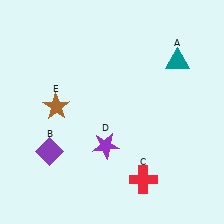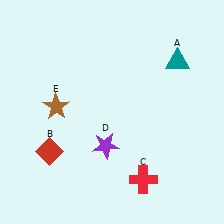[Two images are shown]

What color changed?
The diamond (B) changed from purple in Image 1 to red in Image 2.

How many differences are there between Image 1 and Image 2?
There is 1 difference between the two images.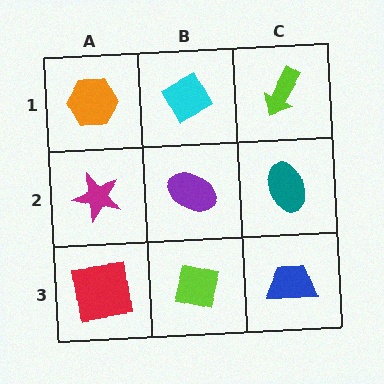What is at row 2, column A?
A magenta star.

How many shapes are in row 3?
3 shapes.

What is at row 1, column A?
An orange hexagon.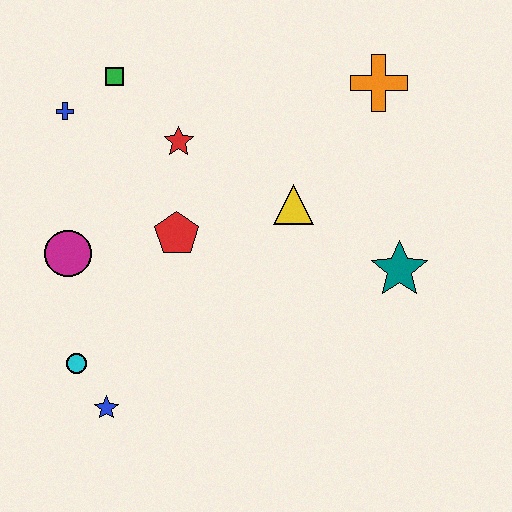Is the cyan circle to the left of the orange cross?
Yes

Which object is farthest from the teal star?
The blue cross is farthest from the teal star.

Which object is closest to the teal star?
The yellow triangle is closest to the teal star.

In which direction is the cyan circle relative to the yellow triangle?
The cyan circle is to the left of the yellow triangle.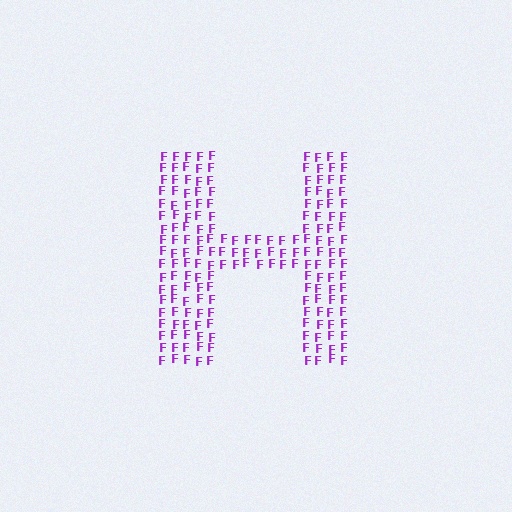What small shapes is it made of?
It is made of small letter F's.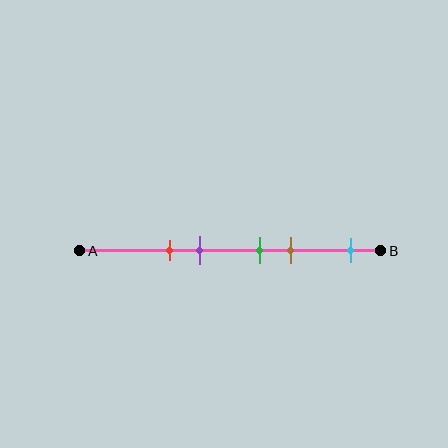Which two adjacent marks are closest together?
The green and brown marks are the closest adjacent pair.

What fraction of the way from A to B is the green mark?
The green mark is approximately 60% (0.6) of the way from A to B.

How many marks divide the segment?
There are 5 marks dividing the segment.